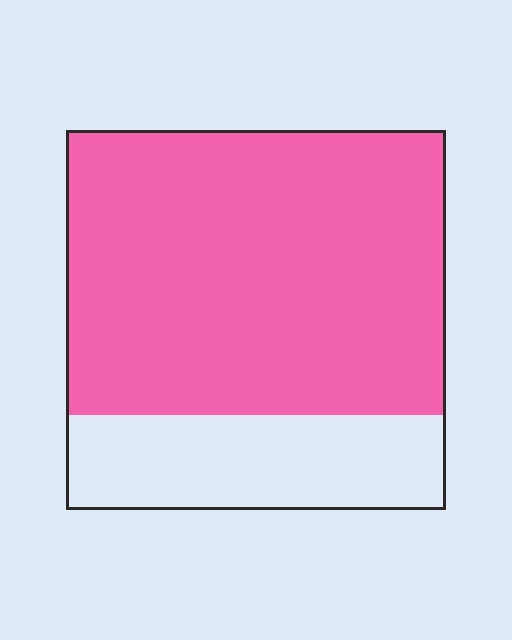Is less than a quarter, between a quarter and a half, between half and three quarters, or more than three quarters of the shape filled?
More than three quarters.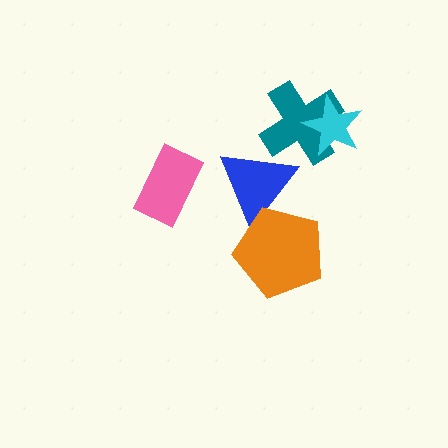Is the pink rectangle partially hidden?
No, no other shape covers it.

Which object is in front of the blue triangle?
The orange pentagon is in front of the blue triangle.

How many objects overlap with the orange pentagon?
1 object overlaps with the orange pentagon.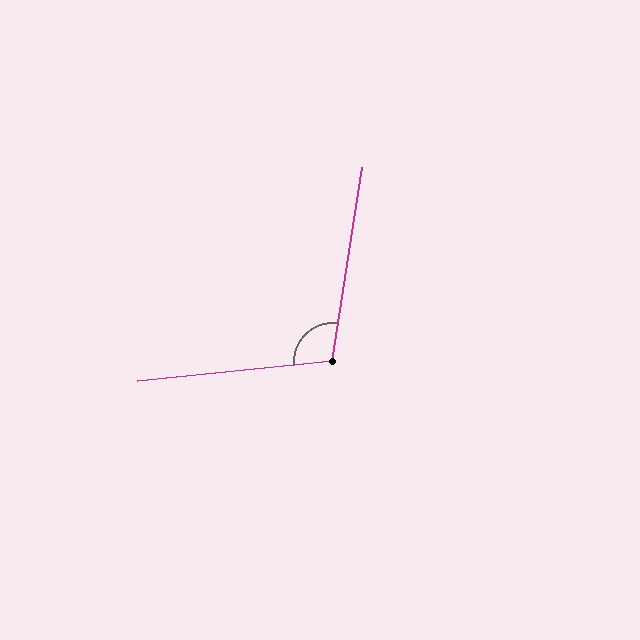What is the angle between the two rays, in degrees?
Approximately 104 degrees.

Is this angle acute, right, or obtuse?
It is obtuse.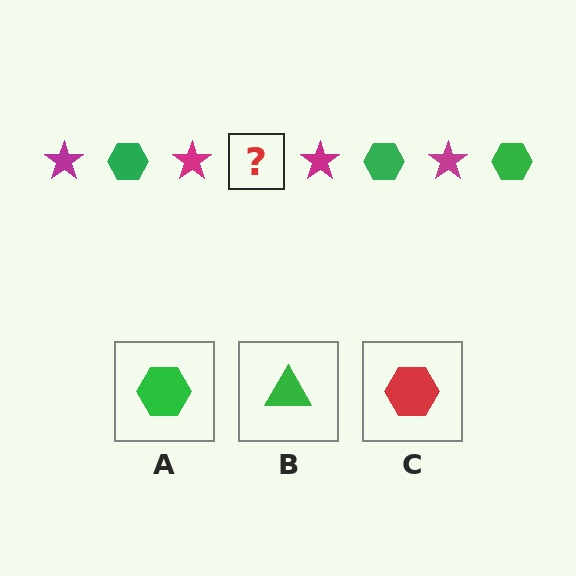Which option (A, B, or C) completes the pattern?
A.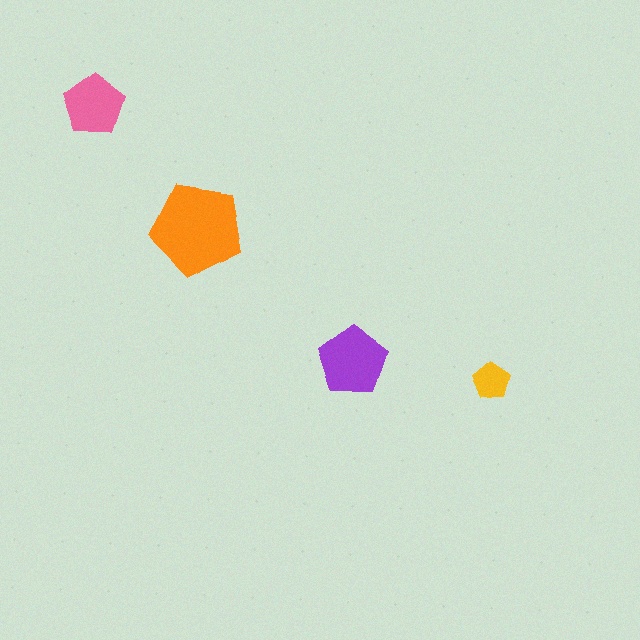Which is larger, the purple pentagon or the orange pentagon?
The orange one.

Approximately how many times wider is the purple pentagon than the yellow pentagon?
About 2 times wider.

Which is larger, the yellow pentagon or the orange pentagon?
The orange one.